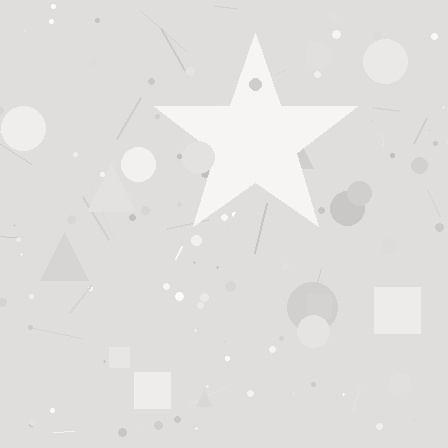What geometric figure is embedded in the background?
A star is embedded in the background.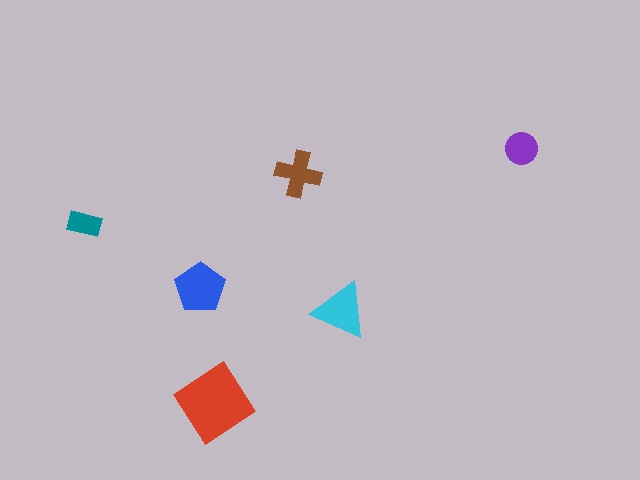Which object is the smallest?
The teal rectangle.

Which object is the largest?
The red diamond.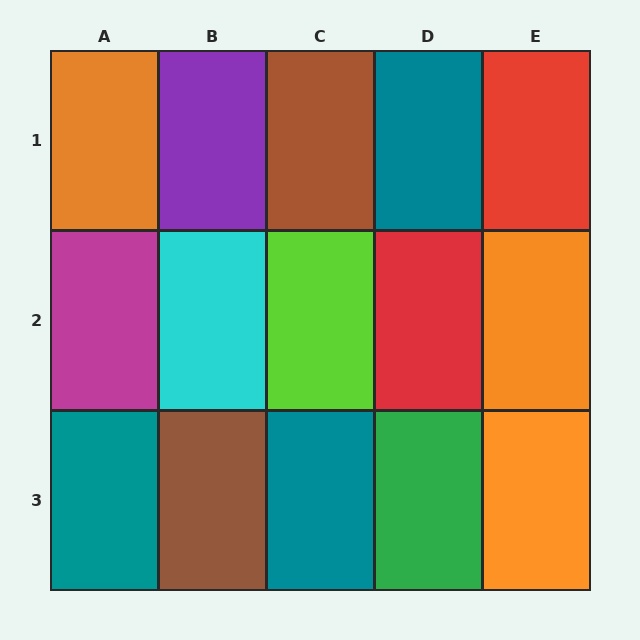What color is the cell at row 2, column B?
Cyan.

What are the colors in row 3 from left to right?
Teal, brown, teal, green, orange.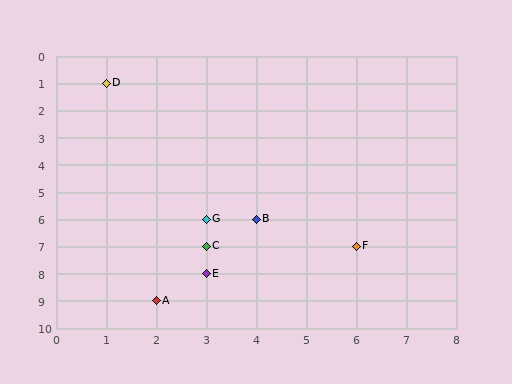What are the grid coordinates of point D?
Point D is at grid coordinates (1, 1).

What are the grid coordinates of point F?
Point F is at grid coordinates (6, 7).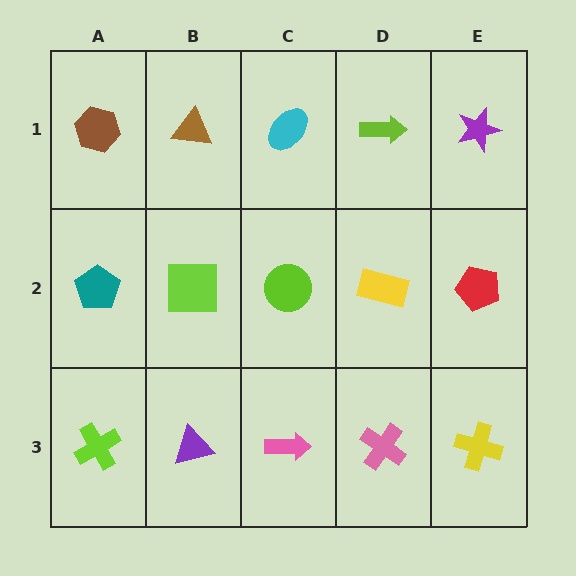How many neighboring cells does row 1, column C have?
3.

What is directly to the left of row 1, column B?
A brown hexagon.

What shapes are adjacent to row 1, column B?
A lime square (row 2, column B), a brown hexagon (row 1, column A), a cyan ellipse (row 1, column C).